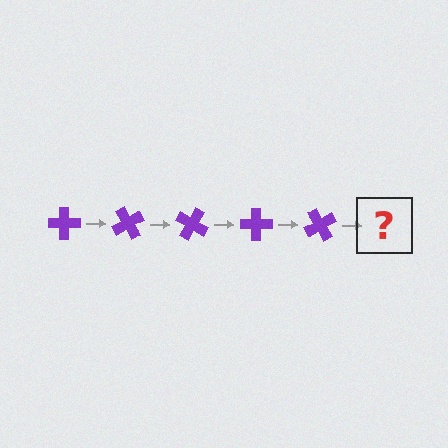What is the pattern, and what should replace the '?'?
The pattern is that the cross rotates 60 degrees each step. The '?' should be a purple cross rotated 300 degrees.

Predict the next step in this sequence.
The next step is a purple cross rotated 300 degrees.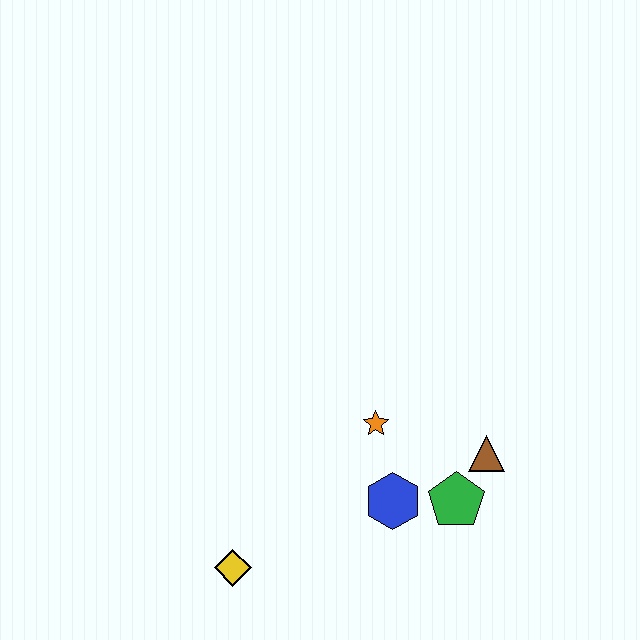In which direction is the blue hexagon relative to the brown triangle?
The blue hexagon is to the left of the brown triangle.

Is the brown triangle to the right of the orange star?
Yes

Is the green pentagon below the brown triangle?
Yes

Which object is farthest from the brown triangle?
The yellow diamond is farthest from the brown triangle.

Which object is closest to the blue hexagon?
The green pentagon is closest to the blue hexagon.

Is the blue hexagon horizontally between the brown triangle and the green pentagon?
No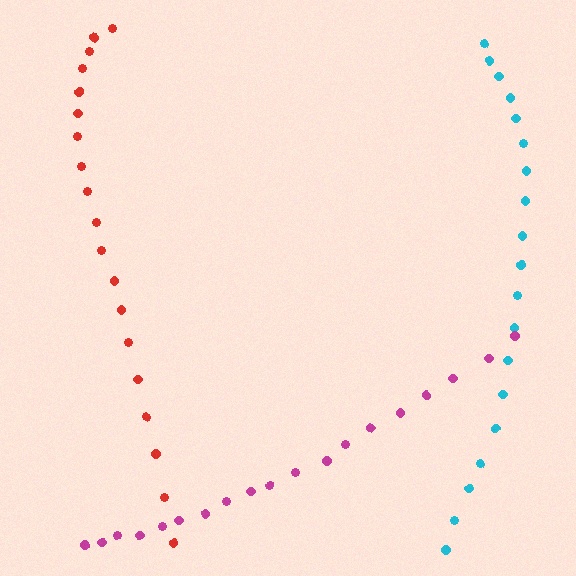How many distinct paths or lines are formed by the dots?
There are 3 distinct paths.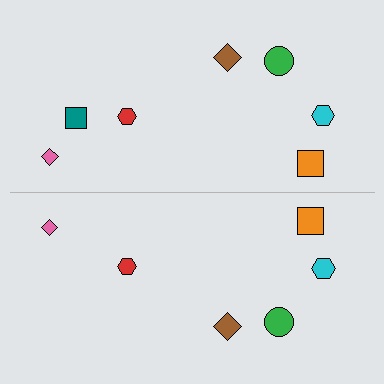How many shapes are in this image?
There are 13 shapes in this image.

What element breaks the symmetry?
A teal square is missing from the bottom side.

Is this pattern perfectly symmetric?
No, the pattern is not perfectly symmetric. A teal square is missing from the bottom side.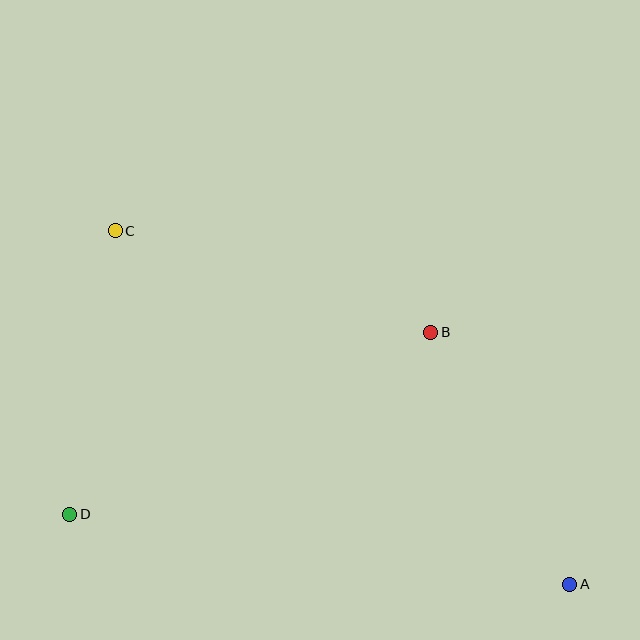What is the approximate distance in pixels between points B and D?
The distance between B and D is approximately 404 pixels.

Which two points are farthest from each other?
Points A and C are farthest from each other.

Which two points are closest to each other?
Points C and D are closest to each other.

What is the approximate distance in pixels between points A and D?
The distance between A and D is approximately 505 pixels.